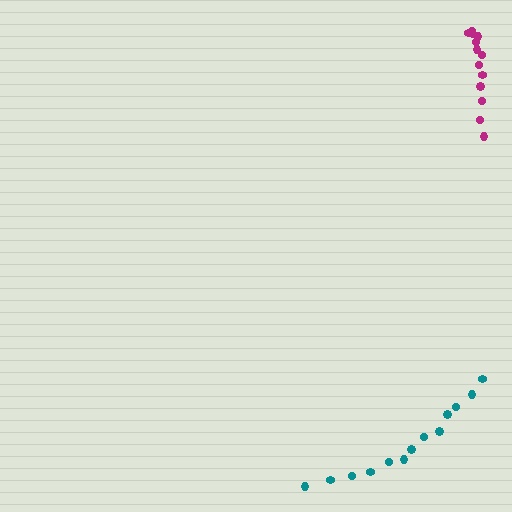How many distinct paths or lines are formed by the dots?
There are 2 distinct paths.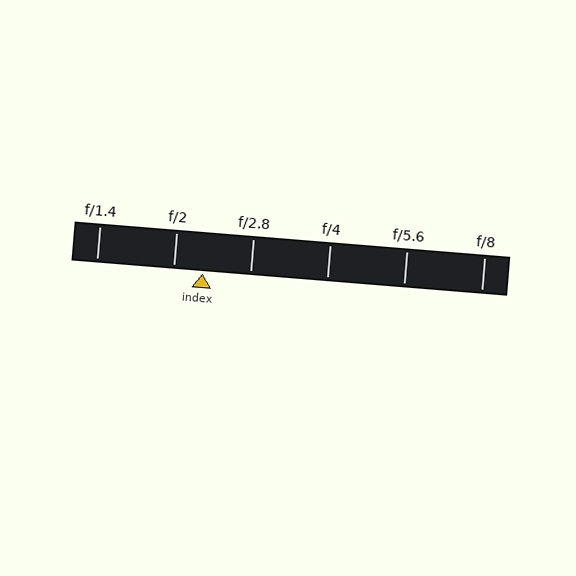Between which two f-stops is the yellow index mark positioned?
The index mark is between f/2 and f/2.8.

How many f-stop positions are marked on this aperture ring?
There are 6 f-stop positions marked.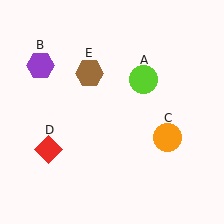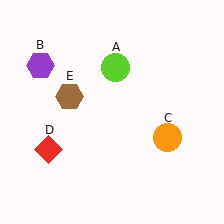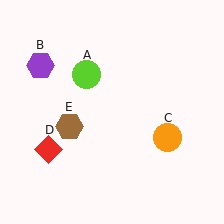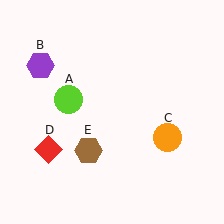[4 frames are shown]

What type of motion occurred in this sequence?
The lime circle (object A), brown hexagon (object E) rotated counterclockwise around the center of the scene.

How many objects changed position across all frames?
2 objects changed position: lime circle (object A), brown hexagon (object E).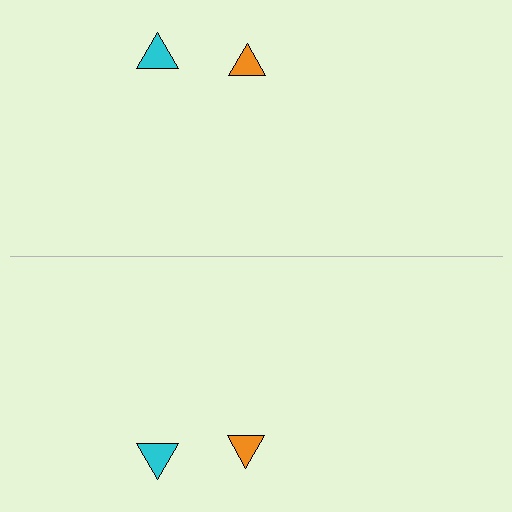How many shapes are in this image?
There are 4 shapes in this image.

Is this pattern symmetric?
Yes, this pattern has bilateral (reflection) symmetry.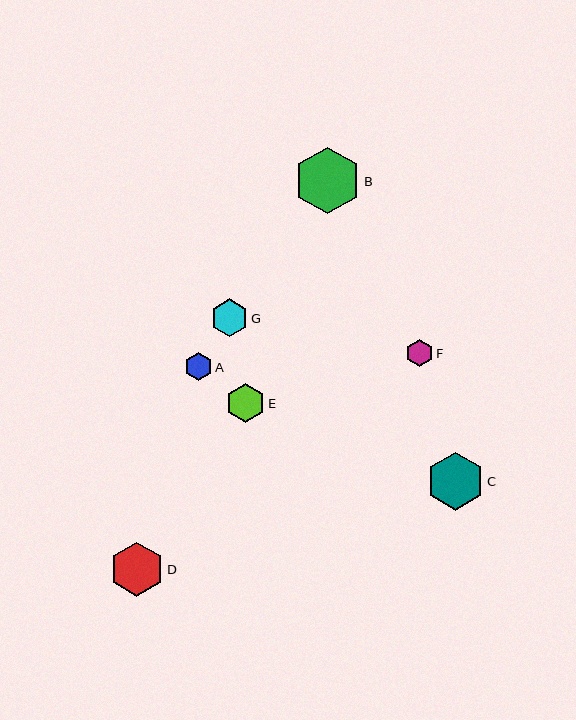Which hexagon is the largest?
Hexagon B is the largest with a size of approximately 66 pixels.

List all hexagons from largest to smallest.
From largest to smallest: B, C, D, E, G, A, F.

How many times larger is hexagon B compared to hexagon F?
Hexagon B is approximately 2.4 times the size of hexagon F.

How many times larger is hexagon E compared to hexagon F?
Hexagon E is approximately 1.4 times the size of hexagon F.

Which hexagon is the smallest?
Hexagon F is the smallest with a size of approximately 28 pixels.